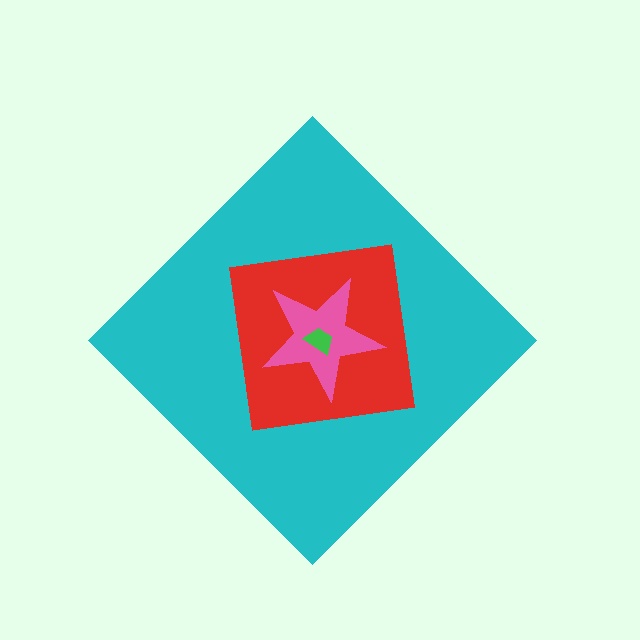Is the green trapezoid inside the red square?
Yes.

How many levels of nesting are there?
4.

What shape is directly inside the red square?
The pink star.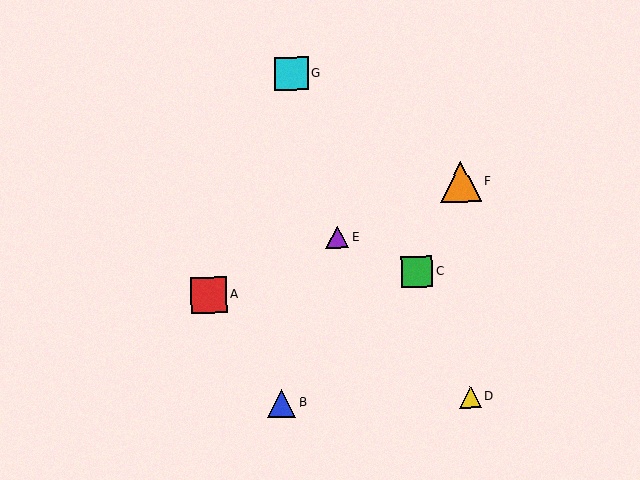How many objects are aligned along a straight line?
3 objects (A, E, F) are aligned along a straight line.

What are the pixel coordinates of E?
Object E is at (337, 237).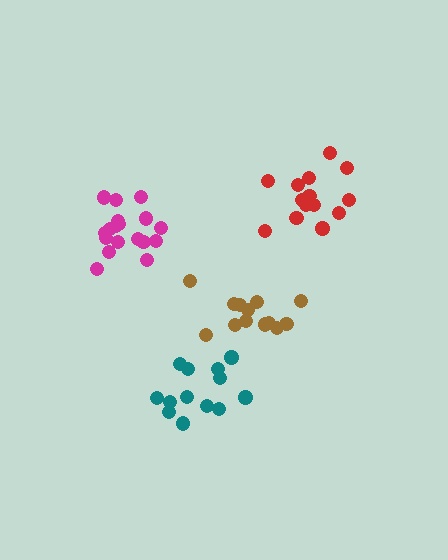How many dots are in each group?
Group 1: 15 dots, Group 2: 18 dots, Group 3: 13 dots, Group 4: 13 dots (59 total).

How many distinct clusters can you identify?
There are 4 distinct clusters.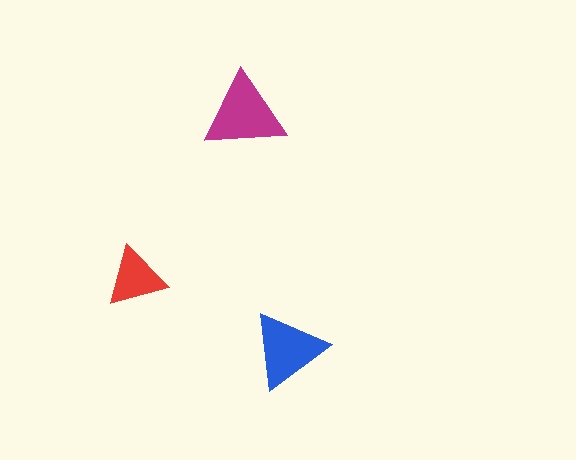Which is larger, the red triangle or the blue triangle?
The blue one.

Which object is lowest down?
The blue triangle is bottommost.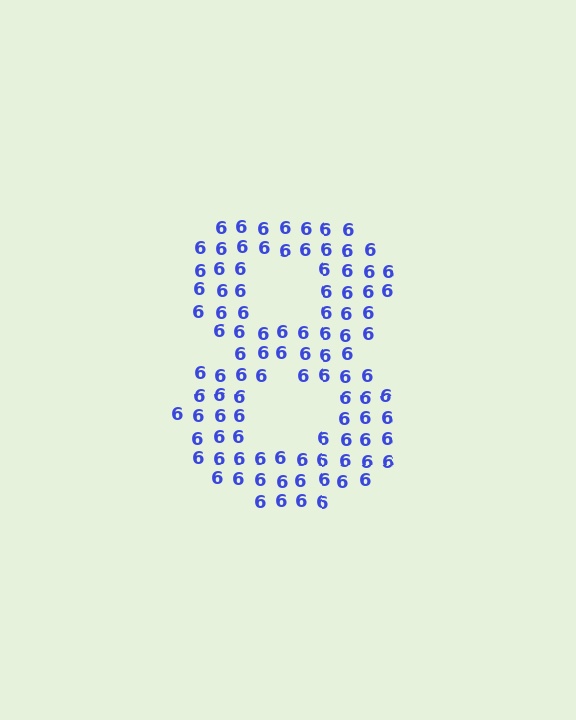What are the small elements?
The small elements are digit 6's.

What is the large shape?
The large shape is the digit 8.